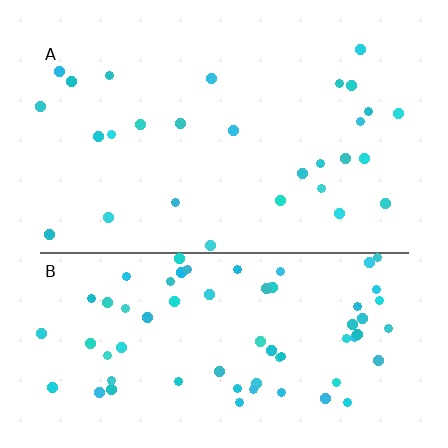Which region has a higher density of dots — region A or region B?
B (the bottom).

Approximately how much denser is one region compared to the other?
Approximately 2.4× — region B over region A.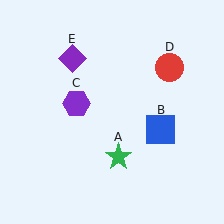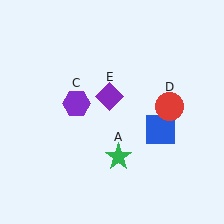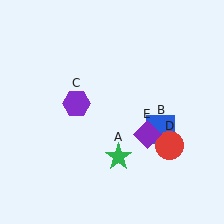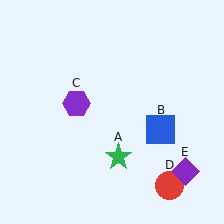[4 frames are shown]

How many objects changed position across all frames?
2 objects changed position: red circle (object D), purple diamond (object E).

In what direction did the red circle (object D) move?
The red circle (object D) moved down.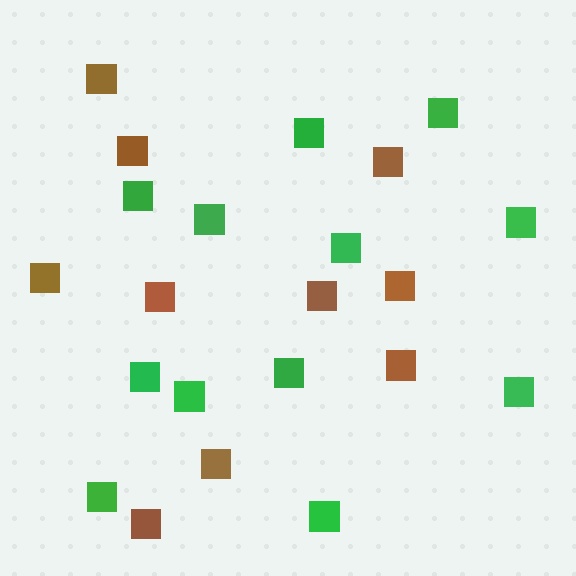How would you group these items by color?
There are 2 groups: one group of brown squares (10) and one group of green squares (12).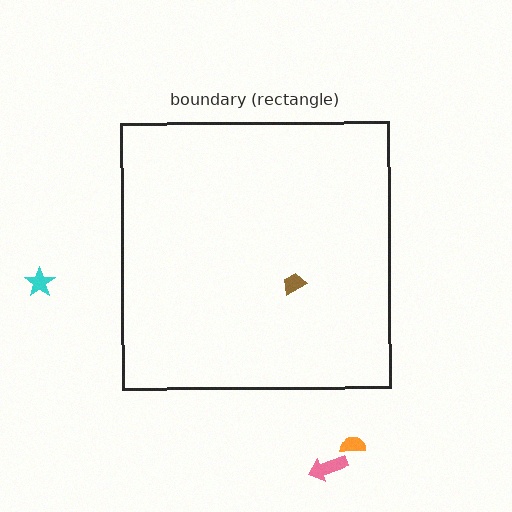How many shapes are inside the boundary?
1 inside, 3 outside.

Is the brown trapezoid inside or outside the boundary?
Inside.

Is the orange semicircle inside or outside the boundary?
Outside.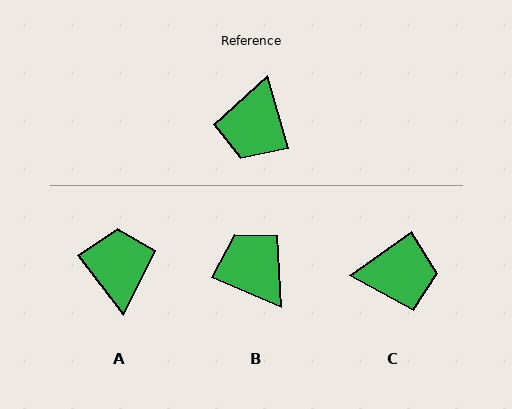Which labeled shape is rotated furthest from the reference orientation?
A, about 158 degrees away.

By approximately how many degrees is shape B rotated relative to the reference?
Approximately 130 degrees clockwise.